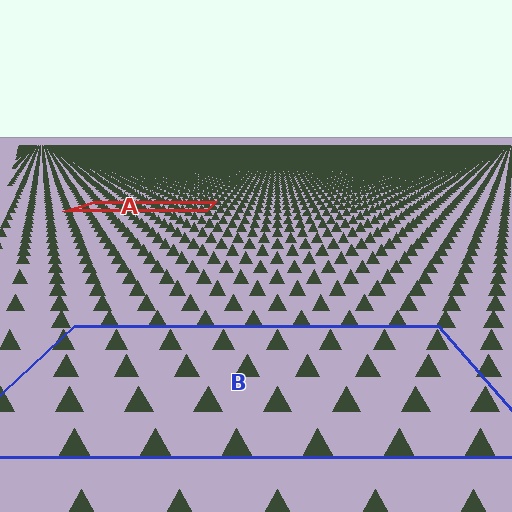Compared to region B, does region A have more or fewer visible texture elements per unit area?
Region A has more texture elements per unit area — they are packed more densely because it is farther away.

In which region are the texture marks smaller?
The texture marks are smaller in region A, because it is farther away.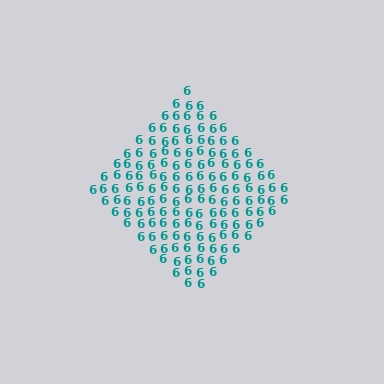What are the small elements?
The small elements are digit 6's.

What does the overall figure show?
The overall figure shows a diamond.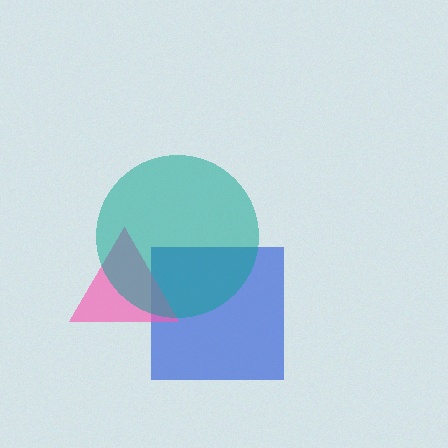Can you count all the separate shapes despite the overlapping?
Yes, there are 3 separate shapes.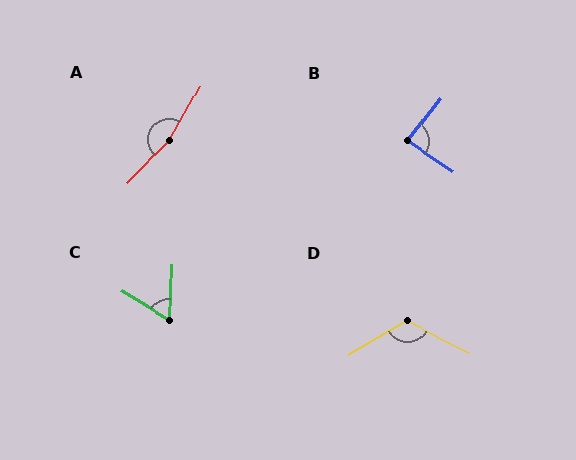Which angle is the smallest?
C, at approximately 61 degrees.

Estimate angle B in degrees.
Approximately 85 degrees.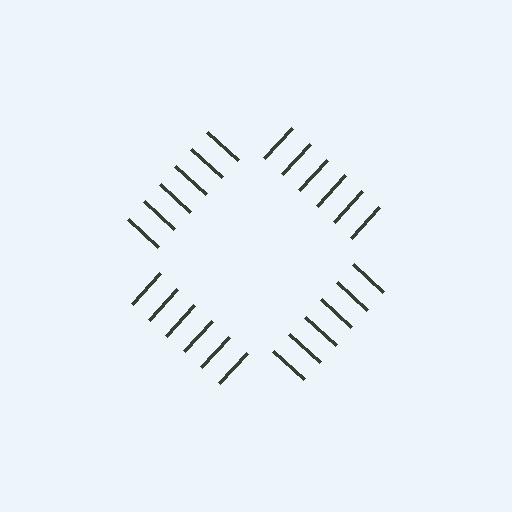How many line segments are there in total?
24 — 6 along each of the 4 edges.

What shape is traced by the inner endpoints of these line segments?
An illusory square — the line segments terminate on its edges but no continuous stroke is drawn.